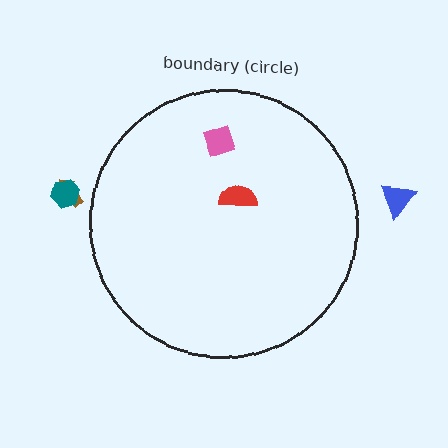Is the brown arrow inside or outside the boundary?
Outside.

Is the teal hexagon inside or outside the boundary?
Outside.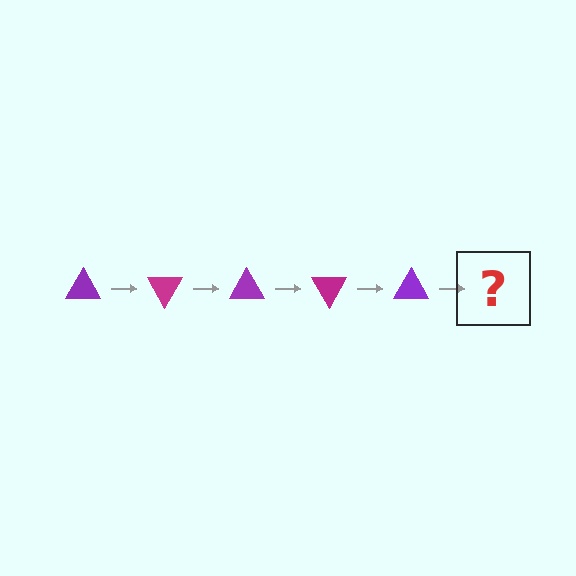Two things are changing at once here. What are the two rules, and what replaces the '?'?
The two rules are that it rotates 60 degrees each step and the color cycles through purple and magenta. The '?' should be a magenta triangle, rotated 300 degrees from the start.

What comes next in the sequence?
The next element should be a magenta triangle, rotated 300 degrees from the start.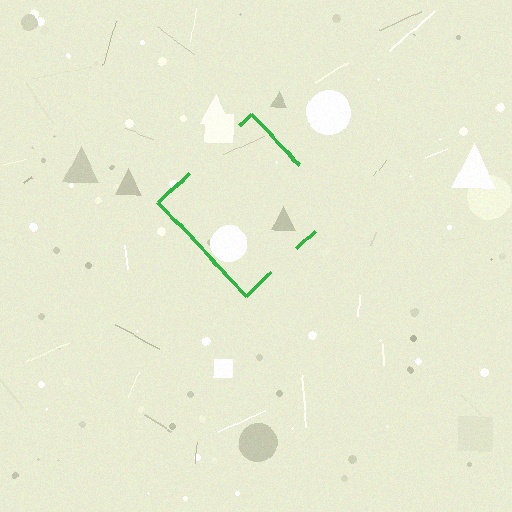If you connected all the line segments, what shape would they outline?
They would outline a diamond.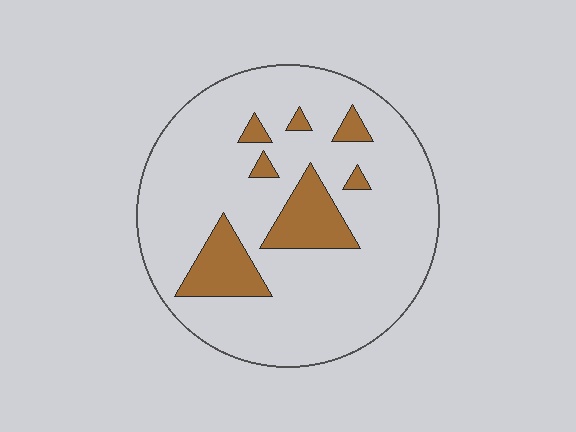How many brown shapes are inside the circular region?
7.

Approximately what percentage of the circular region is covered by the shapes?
Approximately 15%.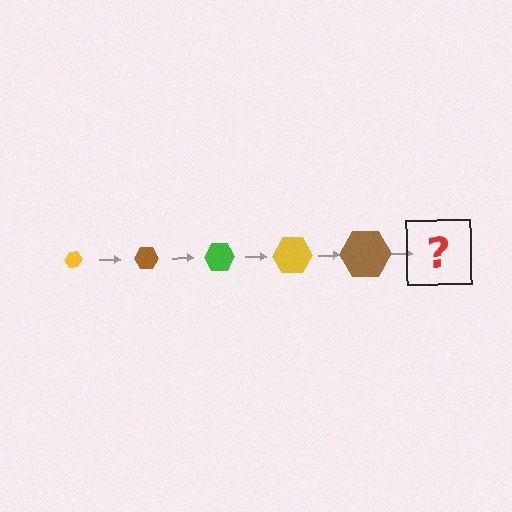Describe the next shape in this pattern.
It should be a green hexagon, larger than the previous one.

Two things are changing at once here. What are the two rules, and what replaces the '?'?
The two rules are that the hexagon grows larger each step and the color cycles through yellow, brown, and green. The '?' should be a green hexagon, larger than the previous one.